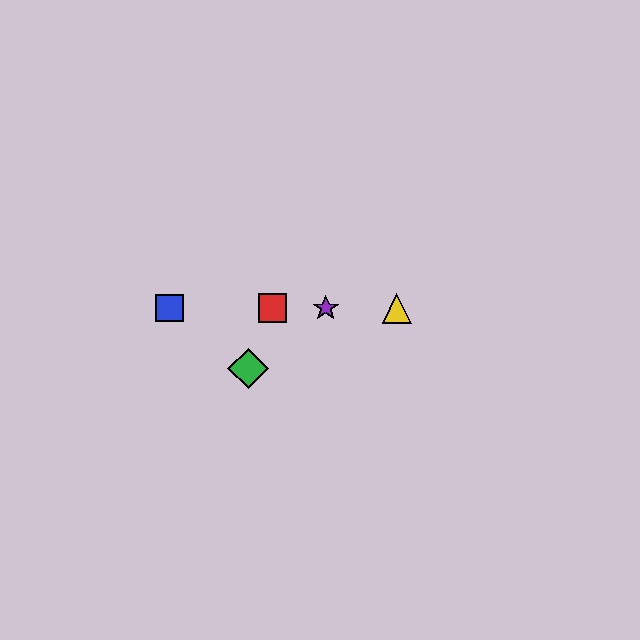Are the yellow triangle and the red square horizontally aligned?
Yes, both are at y≈308.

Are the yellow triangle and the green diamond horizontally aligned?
No, the yellow triangle is at y≈308 and the green diamond is at y≈369.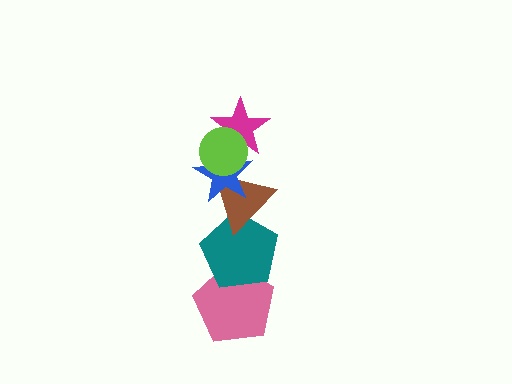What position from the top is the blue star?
The blue star is 3rd from the top.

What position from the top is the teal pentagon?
The teal pentagon is 5th from the top.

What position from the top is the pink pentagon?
The pink pentagon is 6th from the top.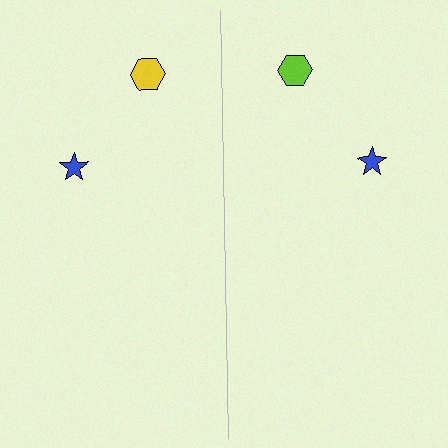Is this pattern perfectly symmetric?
No, the pattern is not perfectly symmetric. The lime hexagon on the right side breaks the symmetry — its mirror counterpart is yellow.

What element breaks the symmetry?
The lime hexagon on the right side breaks the symmetry — its mirror counterpart is yellow.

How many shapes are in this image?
There are 4 shapes in this image.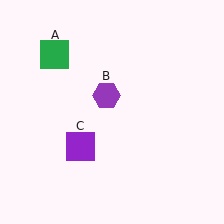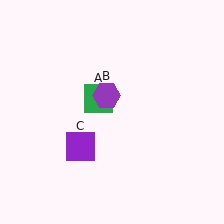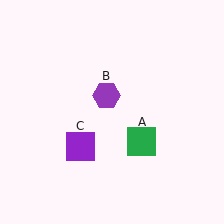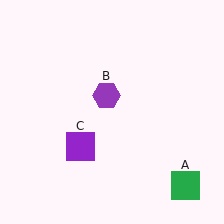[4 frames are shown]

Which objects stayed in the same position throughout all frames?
Purple hexagon (object B) and purple square (object C) remained stationary.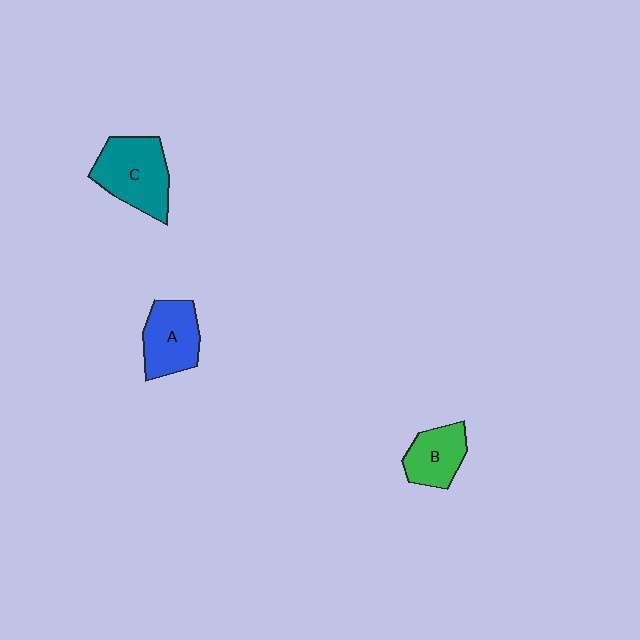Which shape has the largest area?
Shape C (teal).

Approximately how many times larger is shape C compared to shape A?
Approximately 1.2 times.